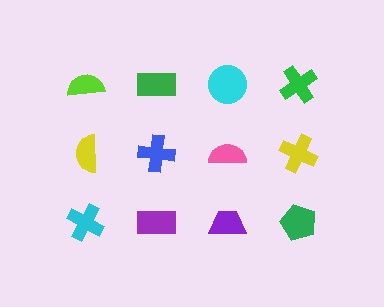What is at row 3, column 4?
A green pentagon.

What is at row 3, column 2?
A purple rectangle.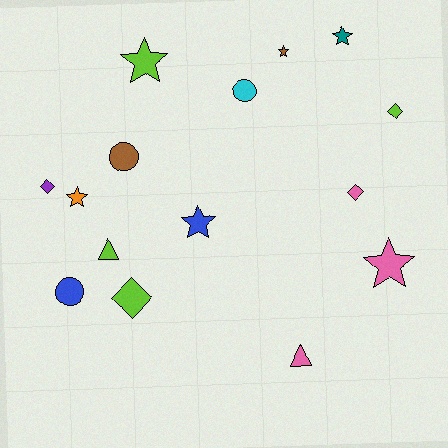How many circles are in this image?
There are 3 circles.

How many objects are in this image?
There are 15 objects.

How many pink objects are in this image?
There are 3 pink objects.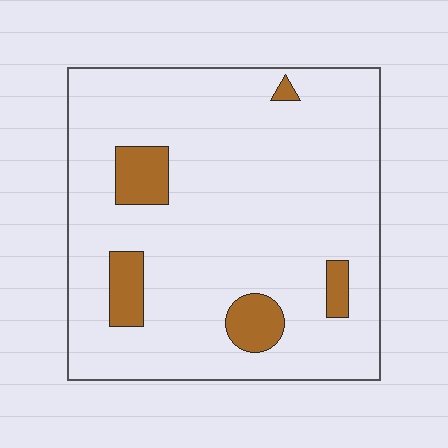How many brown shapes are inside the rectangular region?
5.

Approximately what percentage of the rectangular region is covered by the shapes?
Approximately 10%.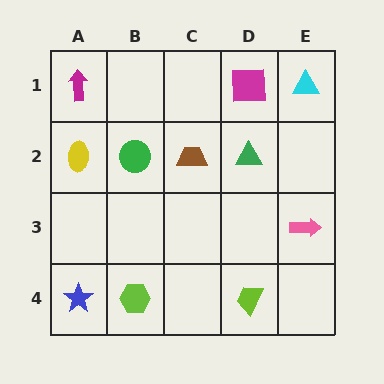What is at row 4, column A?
A blue star.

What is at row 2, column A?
A yellow ellipse.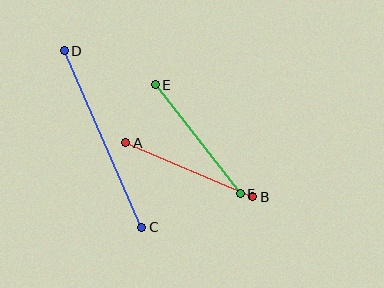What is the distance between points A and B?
The distance is approximately 138 pixels.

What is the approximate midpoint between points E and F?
The midpoint is at approximately (198, 139) pixels.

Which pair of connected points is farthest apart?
Points C and D are farthest apart.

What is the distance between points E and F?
The distance is approximately 138 pixels.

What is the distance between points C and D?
The distance is approximately 193 pixels.